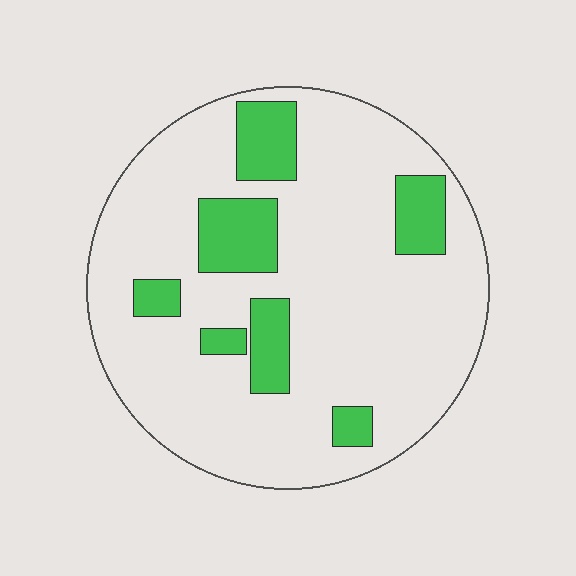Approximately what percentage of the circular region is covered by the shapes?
Approximately 20%.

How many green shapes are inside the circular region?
7.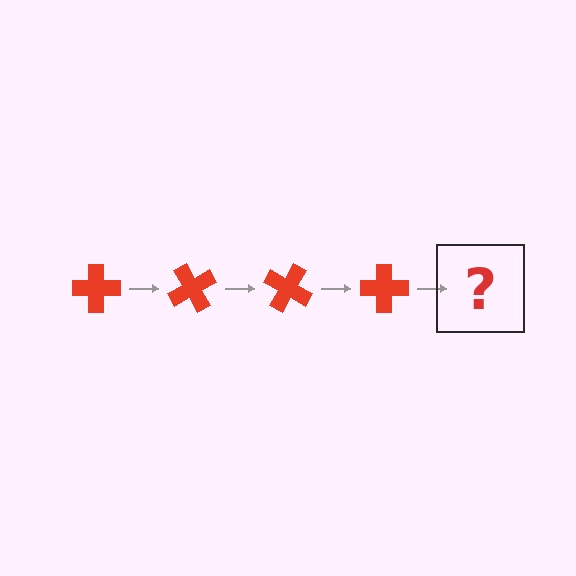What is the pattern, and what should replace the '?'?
The pattern is that the cross rotates 60 degrees each step. The '?' should be a red cross rotated 240 degrees.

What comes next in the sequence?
The next element should be a red cross rotated 240 degrees.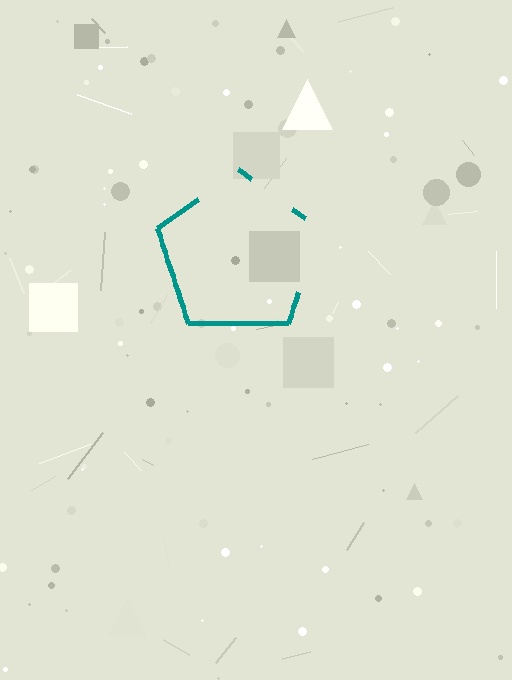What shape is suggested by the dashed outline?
The dashed outline suggests a pentagon.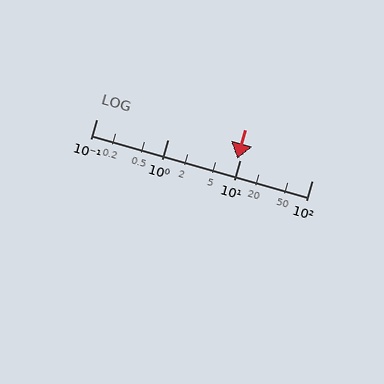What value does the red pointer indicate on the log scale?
The pointer indicates approximately 9.2.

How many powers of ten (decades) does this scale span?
The scale spans 3 decades, from 0.1 to 100.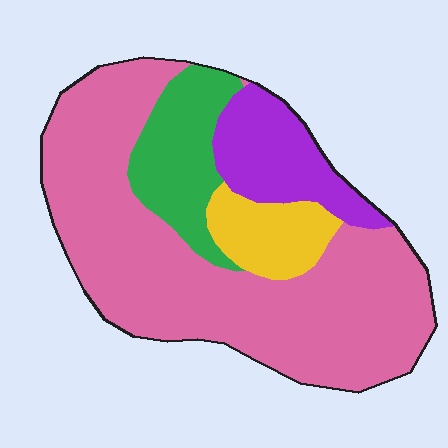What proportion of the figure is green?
Green covers roughly 15% of the figure.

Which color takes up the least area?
Yellow, at roughly 10%.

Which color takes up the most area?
Pink, at roughly 60%.